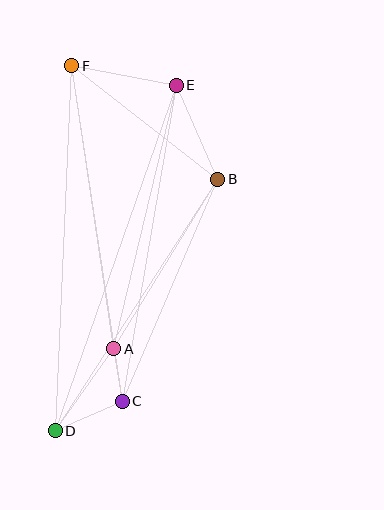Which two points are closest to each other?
Points A and C are closest to each other.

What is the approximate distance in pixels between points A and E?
The distance between A and E is approximately 271 pixels.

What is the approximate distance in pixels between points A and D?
The distance between A and D is approximately 101 pixels.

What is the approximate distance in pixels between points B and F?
The distance between B and F is approximately 185 pixels.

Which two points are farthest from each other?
Points D and E are farthest from each other.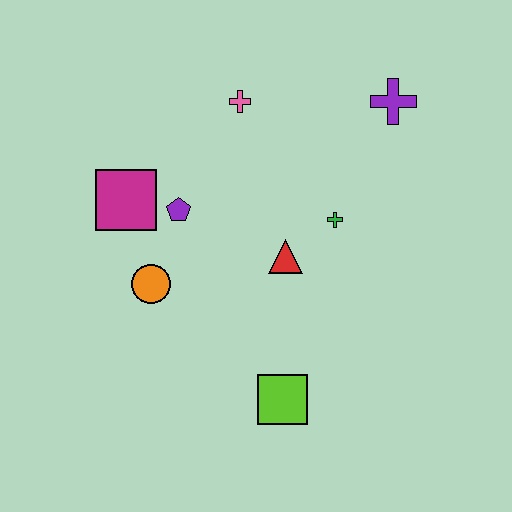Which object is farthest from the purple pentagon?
The purple cross is farthest from the purple pentagon.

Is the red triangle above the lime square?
Yes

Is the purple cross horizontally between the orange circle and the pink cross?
No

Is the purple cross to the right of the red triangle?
Yes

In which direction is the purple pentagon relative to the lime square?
The purple pentagon is above the lime square.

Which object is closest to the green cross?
The red triangle is closest to the green cross.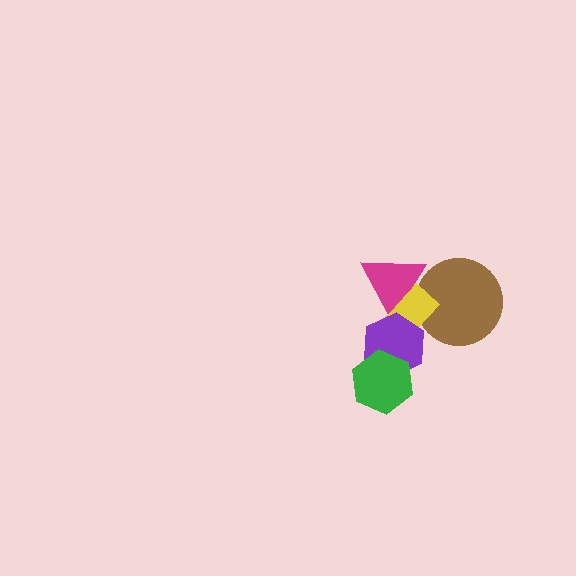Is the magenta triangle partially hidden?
Yes, it is partially covered by another shape.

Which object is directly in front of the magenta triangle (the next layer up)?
The yellow rectangle is directly in front of the magenta triangle.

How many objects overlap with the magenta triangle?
3 objects overlap with the magenta triangle.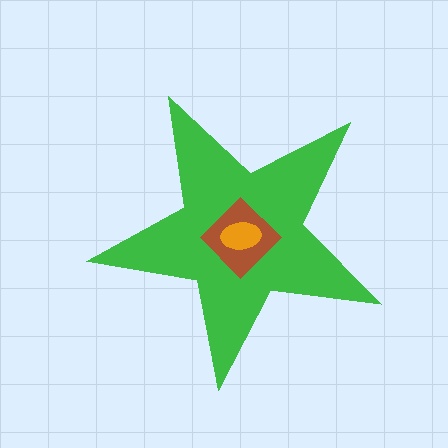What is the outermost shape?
The green star.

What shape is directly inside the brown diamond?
The orange ellipse.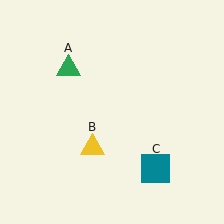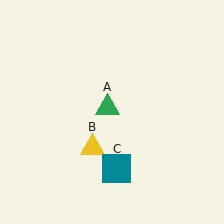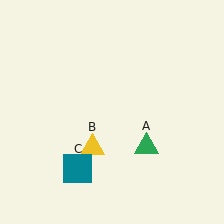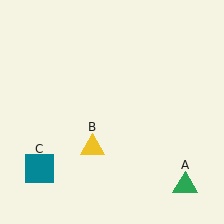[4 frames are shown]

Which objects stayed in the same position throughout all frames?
Yellow triangle (object B) remained stationary.